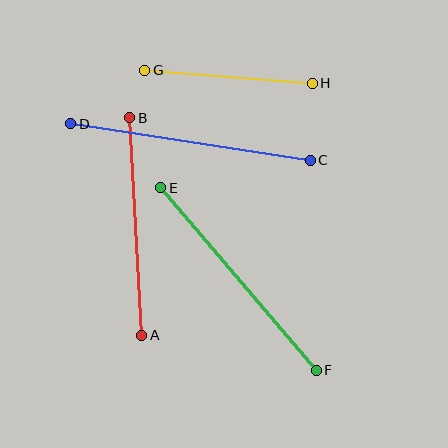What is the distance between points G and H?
The distance is approximately 168 pixels.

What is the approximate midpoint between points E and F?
The midpoint is at approximately (238, 279) pixels.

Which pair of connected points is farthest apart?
Points C and D are farthest apart.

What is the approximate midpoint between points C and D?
The midpoint is at approximately (190, 142) pixels.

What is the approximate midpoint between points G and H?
The midpoint is at approximately (228, 77) pixels.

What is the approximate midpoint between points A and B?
The midpoint is at approximately (136, 226) pixels.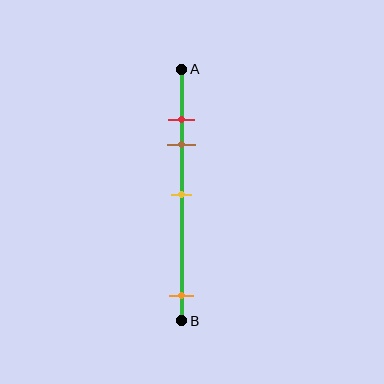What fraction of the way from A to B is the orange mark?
The orange mark is approximately 90% (0.9) of the way from A to B.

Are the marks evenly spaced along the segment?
No, the marks are not evenly spaced.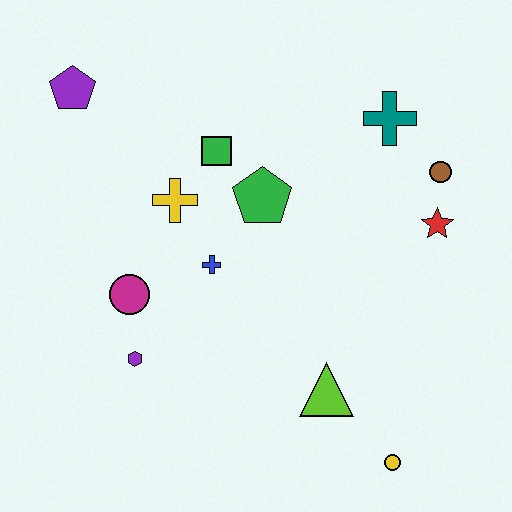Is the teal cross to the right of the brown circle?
No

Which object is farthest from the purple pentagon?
The yellow circle is farthest from the purple pentagon.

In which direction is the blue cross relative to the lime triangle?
The blue cross is above the lime triangle.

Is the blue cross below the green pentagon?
Yes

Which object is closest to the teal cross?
The brown circle is closest to the teal cross.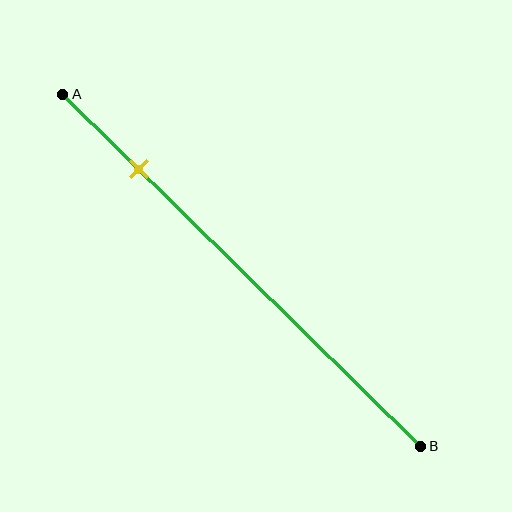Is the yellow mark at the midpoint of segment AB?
No, the mark is at about 20% from A, not at the 50% midpoint.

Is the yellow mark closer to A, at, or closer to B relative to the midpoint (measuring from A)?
The yellow mark is closer to point A than the midpoint of segment AB.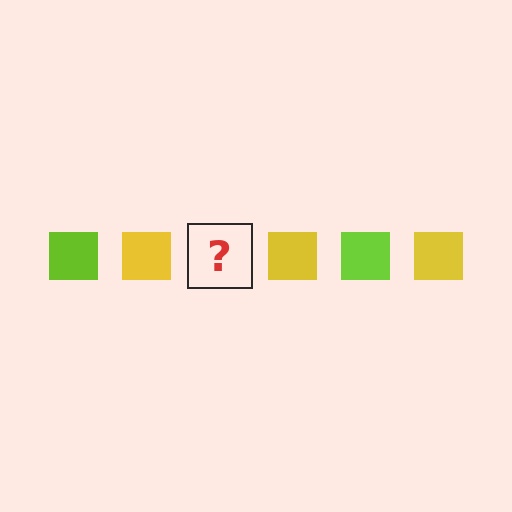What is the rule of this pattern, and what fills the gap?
The rule is that the pattern cycles through lime, yellow squares. The gap should be filled with a lime square.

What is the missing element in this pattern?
The missing element is a lime square.